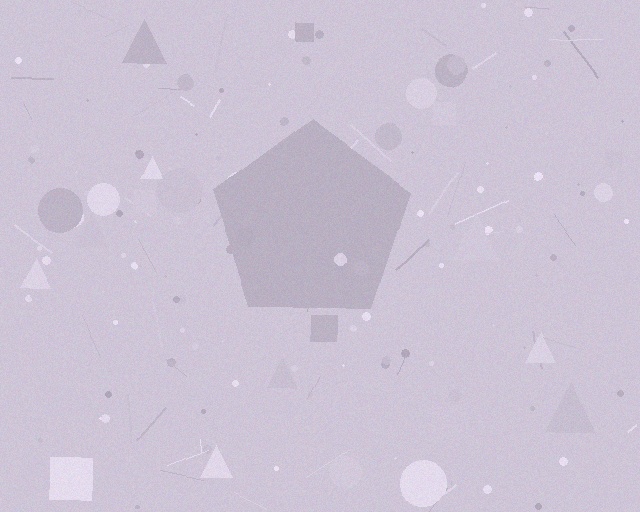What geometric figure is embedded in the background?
A pentagon is embedded in the background.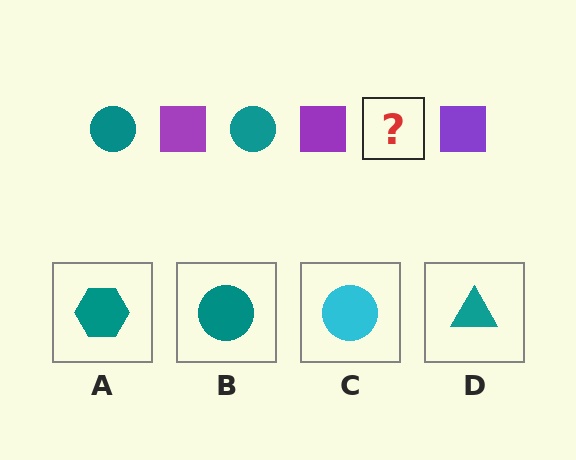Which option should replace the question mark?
Option B.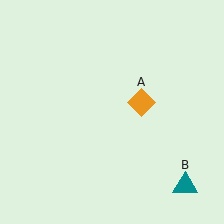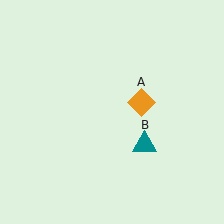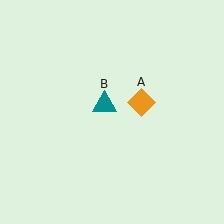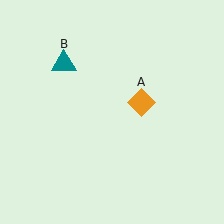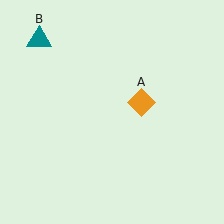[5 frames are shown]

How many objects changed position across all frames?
1 object changed position: teal triangle (object B).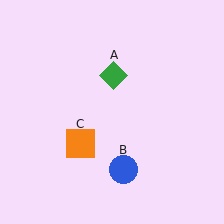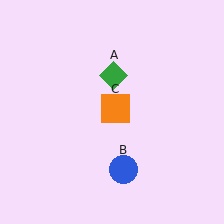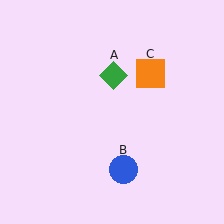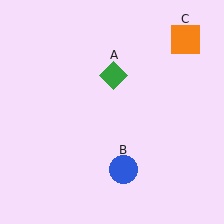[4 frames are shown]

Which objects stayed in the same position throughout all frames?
Green diamond (object A) and blue circle (object B) remained stationary.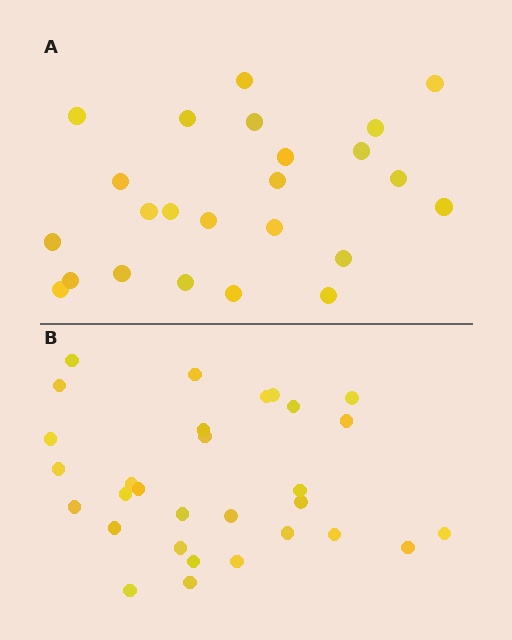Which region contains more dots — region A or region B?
Region B (the bottom region) has more dots.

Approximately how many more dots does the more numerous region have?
Region B has about 6 more dots than region A.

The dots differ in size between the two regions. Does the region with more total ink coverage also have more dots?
No. Region A has more total ink coverage because its dots are larger, but region B actually contains more individual dots. Total area can be misleading — the number of items is what matters here.